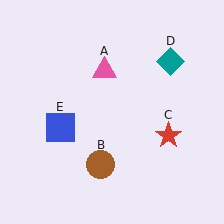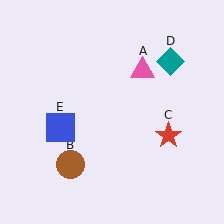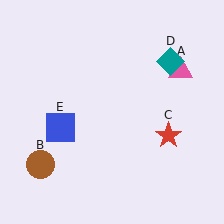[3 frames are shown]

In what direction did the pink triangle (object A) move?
The pink triangle (object A) moved right.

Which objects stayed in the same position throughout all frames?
Red star (object C) and teal diamond (object D) and blue square (object E) remained stationary.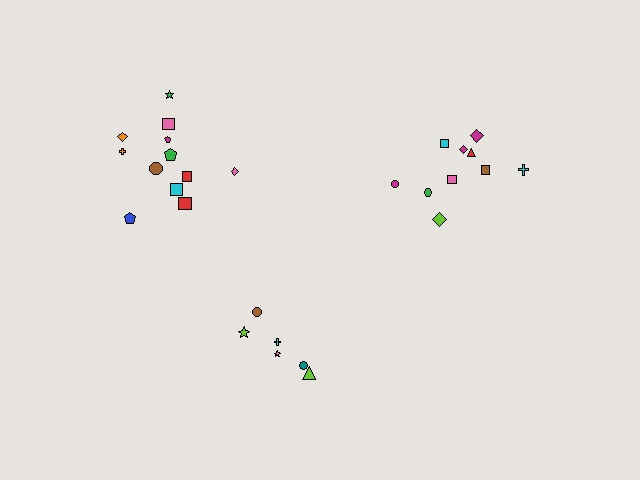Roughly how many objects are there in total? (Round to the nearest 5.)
Roughly 30 objects in total.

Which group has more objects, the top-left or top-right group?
The top-left group.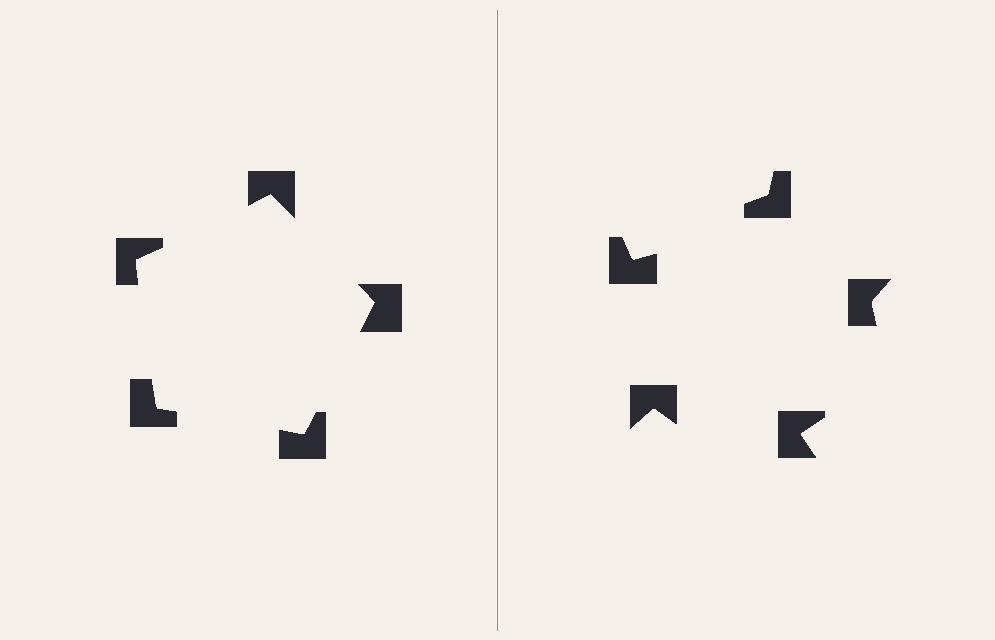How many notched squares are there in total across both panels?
10 — 5 on each side.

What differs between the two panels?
The notched squares are positioned identically on both sides; only the wedge orientations differ. On the left they align to a pentagon; on the right they are misaligned.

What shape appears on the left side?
An illusory pentagon.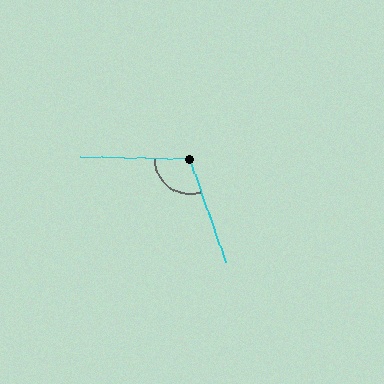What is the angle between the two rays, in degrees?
Approximately 110 degrees.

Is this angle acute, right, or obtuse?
It is obtuse.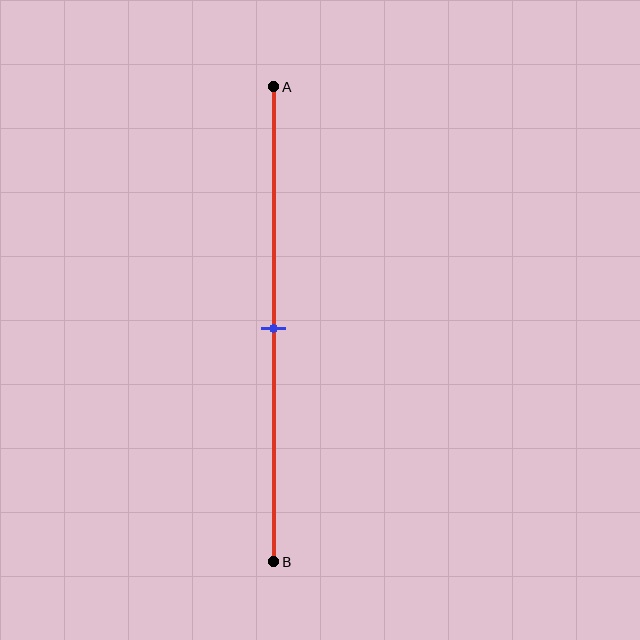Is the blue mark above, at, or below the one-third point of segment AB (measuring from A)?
The blue mark is below the one-third point of segment AB.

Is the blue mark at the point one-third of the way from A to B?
No, the mark is at about 50% from A, not at the 33% one-third point.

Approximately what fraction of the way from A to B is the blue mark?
The blue mark is approximately 50% of the way from A to B.